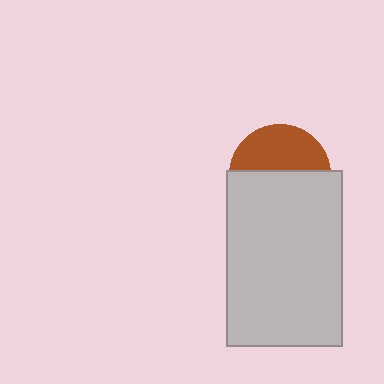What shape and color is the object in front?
The object in front is a light gray rectangle.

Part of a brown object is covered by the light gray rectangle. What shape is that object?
It is a circle.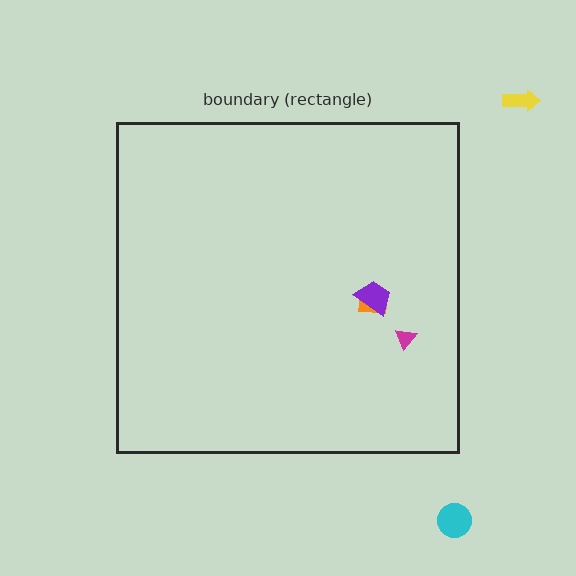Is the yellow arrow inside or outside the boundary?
Outside.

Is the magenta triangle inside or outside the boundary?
Inside.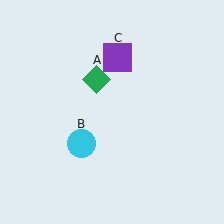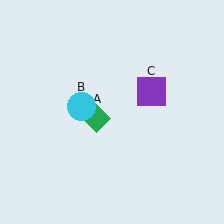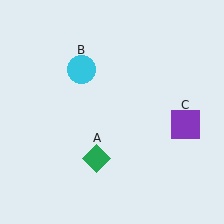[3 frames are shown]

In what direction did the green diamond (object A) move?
The green diamond (object A) moved down.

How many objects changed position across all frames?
3 objects changed position: green diamond (object A), cyan circle (object B), purple square (object C).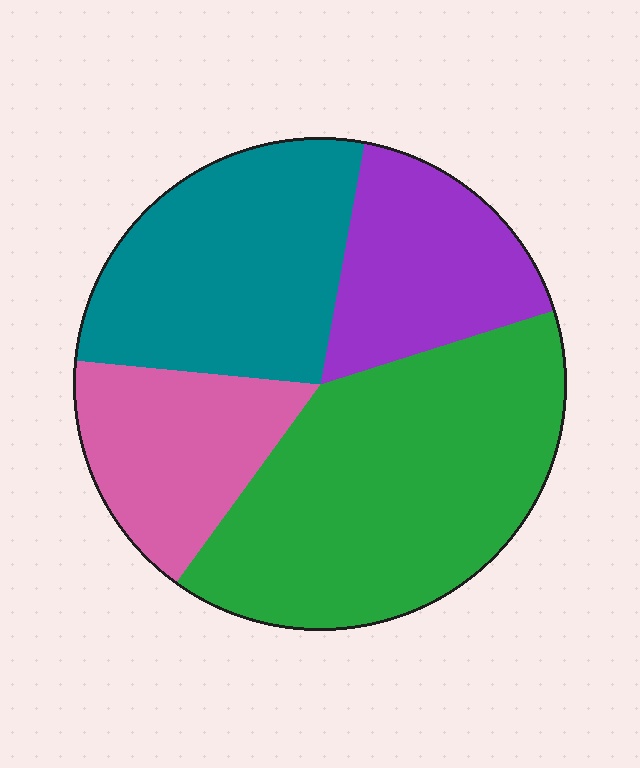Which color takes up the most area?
Green, at roughly 40%.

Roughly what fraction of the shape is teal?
Teal takes up between a sixth and a third of the shape.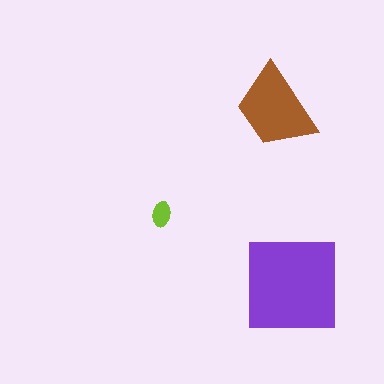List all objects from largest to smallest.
The purple square, the brown trapezoid, the lime ellipse.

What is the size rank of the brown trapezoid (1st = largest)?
2nd.